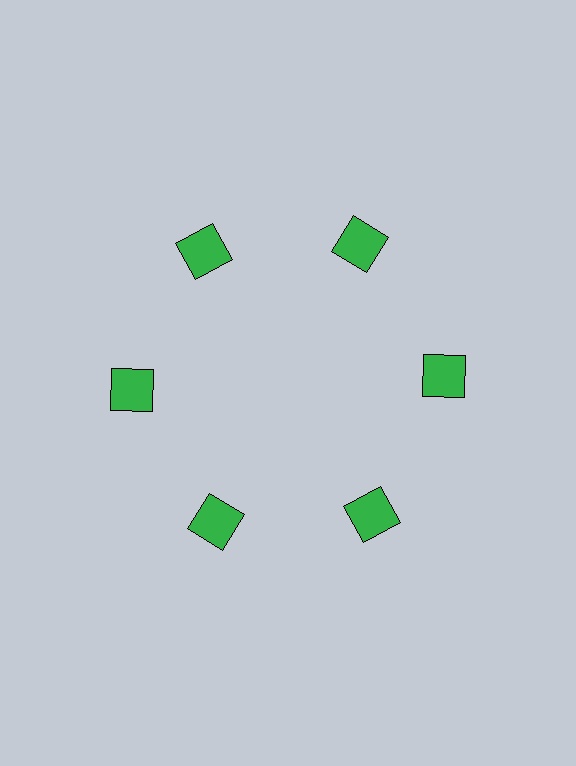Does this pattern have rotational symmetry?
Yes, this pattern has 6-fold rotational symmetry. It looks the same after rotating 60 degrees around the center.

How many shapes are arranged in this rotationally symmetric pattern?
There are 6 shapes, arranged in 6 groups of 1.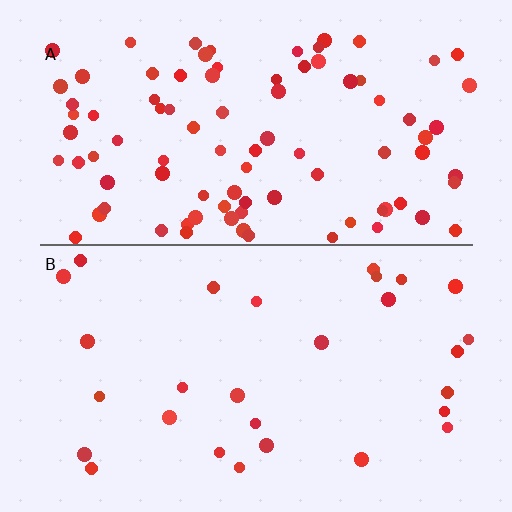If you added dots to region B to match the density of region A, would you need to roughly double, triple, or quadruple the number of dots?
Approximately triple.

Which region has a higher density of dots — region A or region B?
A (the top).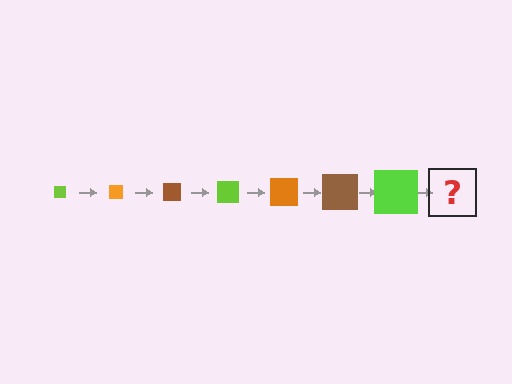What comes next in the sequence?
The next element should be an orange square, larger than the previous one.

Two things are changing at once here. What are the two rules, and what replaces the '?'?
The two rules are that the square grows larger each step and the color cycles through lime, orange, and brown. The '?' should be an orange square, larger than the previous one.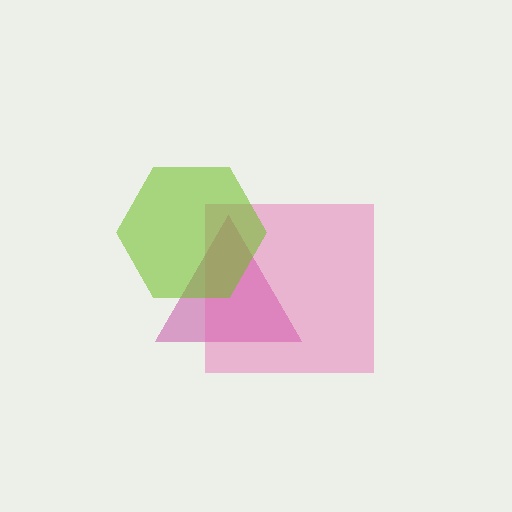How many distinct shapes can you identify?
There are 3 distinct shapes: a magenta triangle, a pink square, a lime hexagon.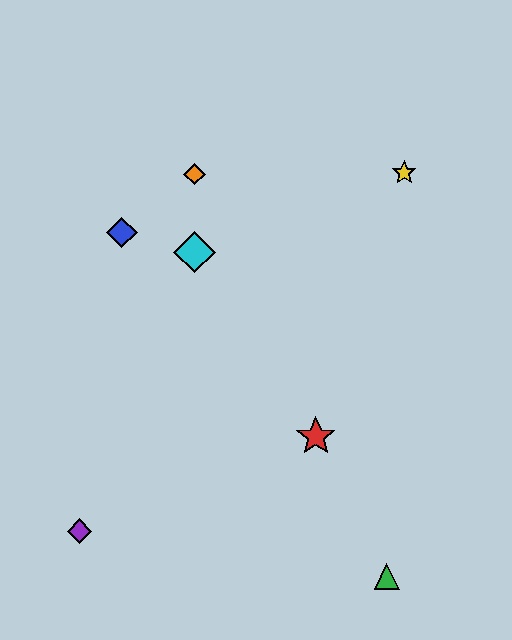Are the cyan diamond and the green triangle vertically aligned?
No, the cyan diamond is at x≈195 and the green triangle is at x≈387.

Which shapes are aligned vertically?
The orange diamond, the cyan diamond are aligned vertically.